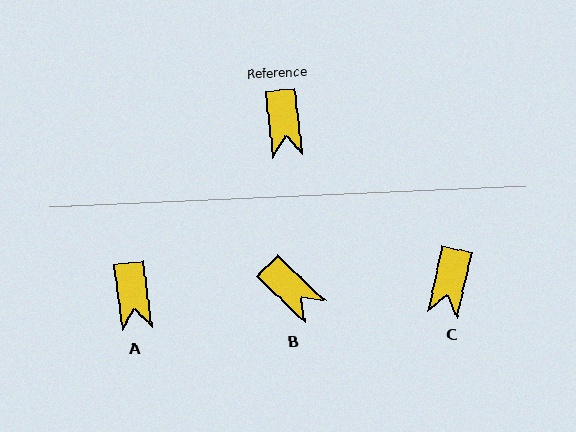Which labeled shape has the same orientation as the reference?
A.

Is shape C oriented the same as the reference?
No, it is off by about 20 degrees.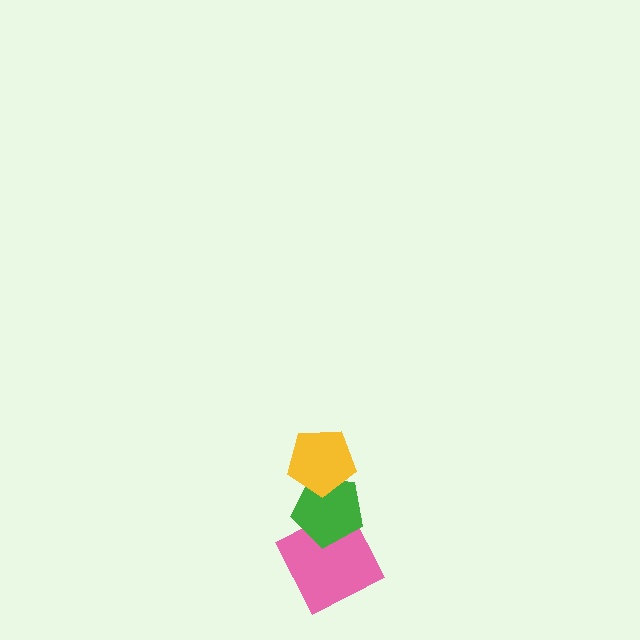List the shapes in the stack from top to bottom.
From top to bottom: the yellow pentagon, the green pentagon, the pink square.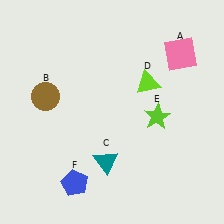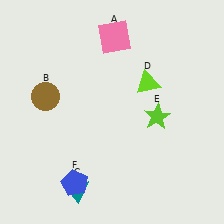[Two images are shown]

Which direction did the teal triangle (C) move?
The teal triangle (C) moved left.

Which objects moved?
The objects that moved are: the pink square (A), the teal triangle (C).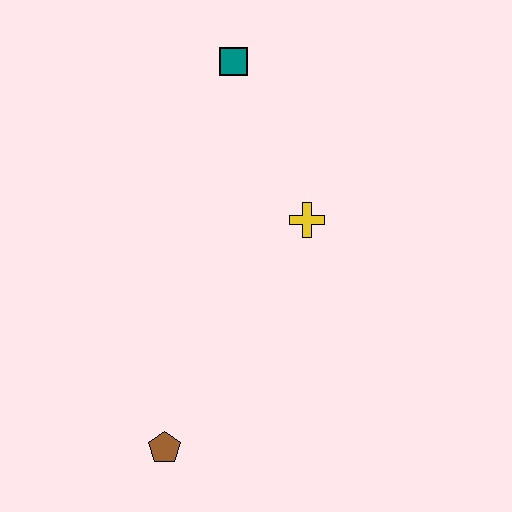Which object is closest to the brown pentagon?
The yellow cross is closest to the brown pentagon.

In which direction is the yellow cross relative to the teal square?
The yellow cross is below the teal square.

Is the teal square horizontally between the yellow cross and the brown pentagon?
Yes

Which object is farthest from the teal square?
The brown pentagon is farthest from the teal square.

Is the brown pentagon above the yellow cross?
No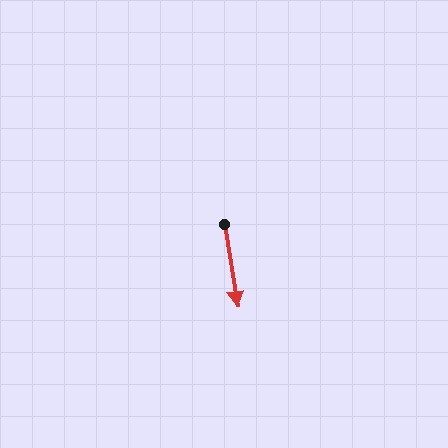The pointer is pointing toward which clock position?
Roughly 6 o'clock.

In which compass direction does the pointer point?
South.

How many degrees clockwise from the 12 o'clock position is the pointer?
Approximately 171 degrees.